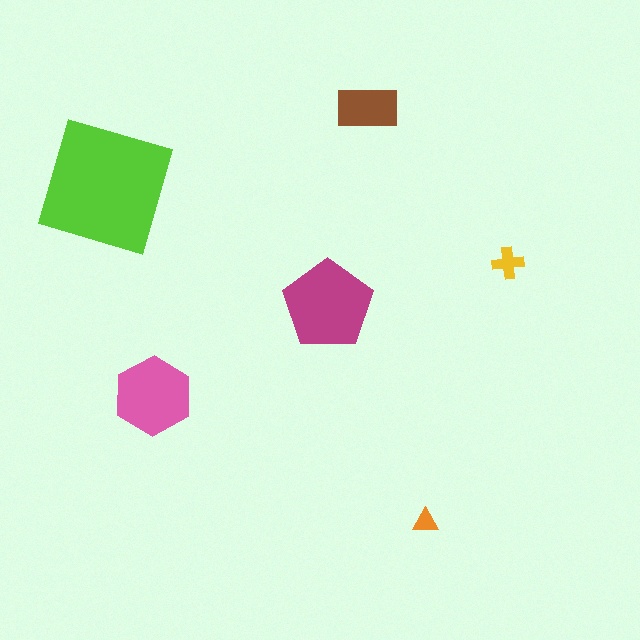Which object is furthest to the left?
The lime square is leftmost.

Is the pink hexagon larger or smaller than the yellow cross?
Larger.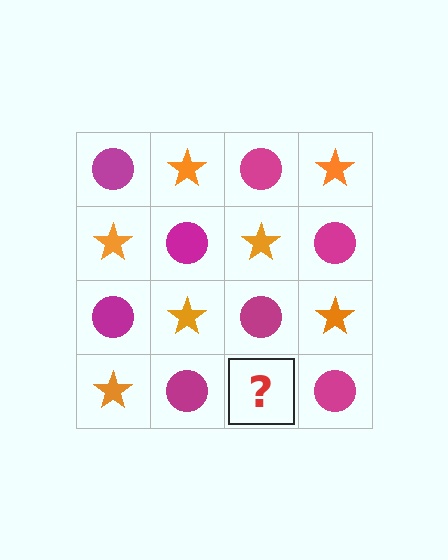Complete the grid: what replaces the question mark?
The question mark should be replaced with an orange star.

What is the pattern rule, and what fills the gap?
The rule is that it alternates magenta circle and orange star in a checkerboard pattern. The gap should be filled with an orange star.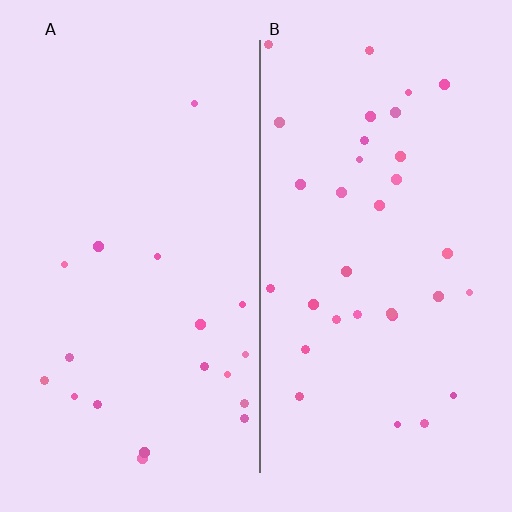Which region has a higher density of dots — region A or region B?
B (the right).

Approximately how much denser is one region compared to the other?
Approximately 1.8× — region B over region A.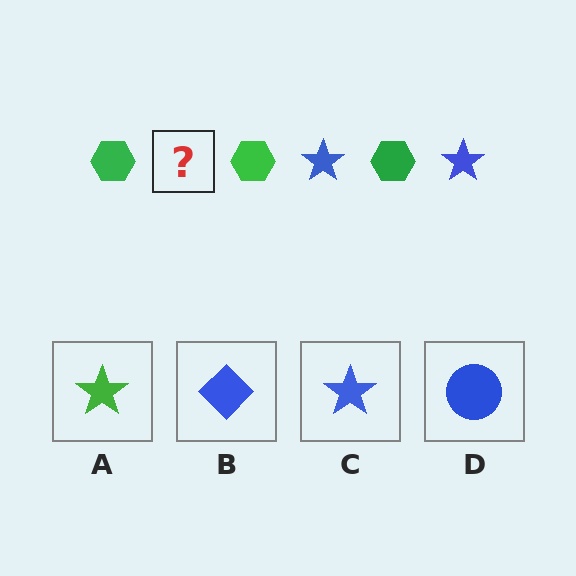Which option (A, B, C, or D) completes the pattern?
C.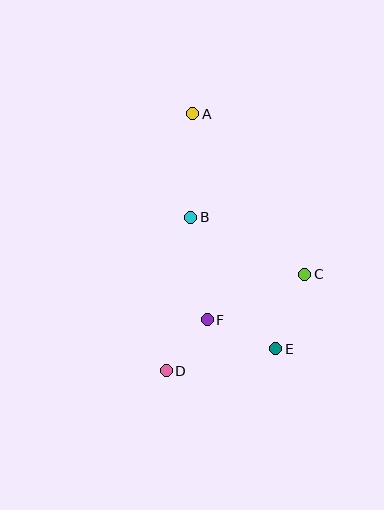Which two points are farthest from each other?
Points A and D are farthest from each other.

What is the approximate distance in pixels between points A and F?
The distance between A and F is approximately 207 pixels.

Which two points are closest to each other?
Points D and F are closest to each other.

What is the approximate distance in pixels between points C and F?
The distance between C and F is approximately 108 pixels.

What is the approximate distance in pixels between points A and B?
The distance between A and B is approximately 103 pixels.